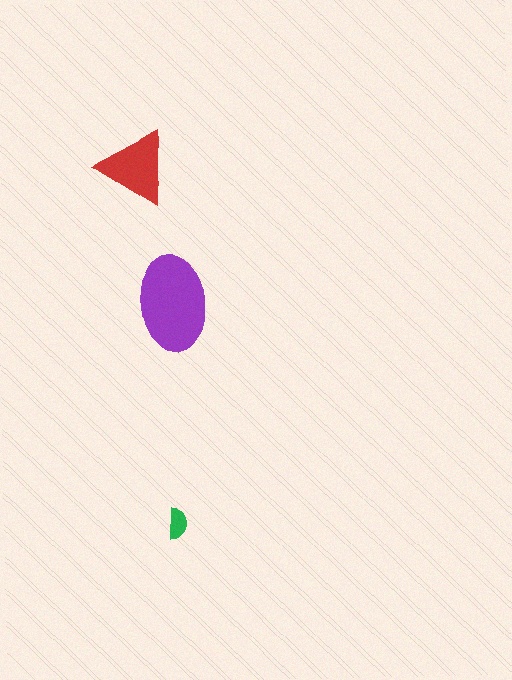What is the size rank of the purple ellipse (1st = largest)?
1st.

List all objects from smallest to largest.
The green semicircle, the red triangle, the purple ellipse.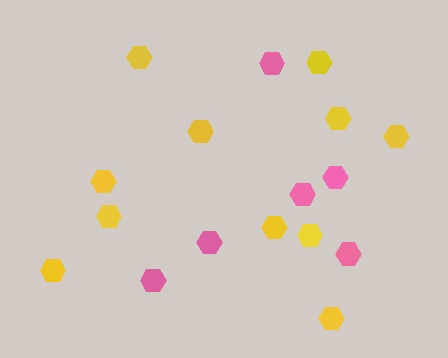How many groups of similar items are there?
There are 2 groups: one group of pink hexagons (6) and one group of yellow hexagons (11).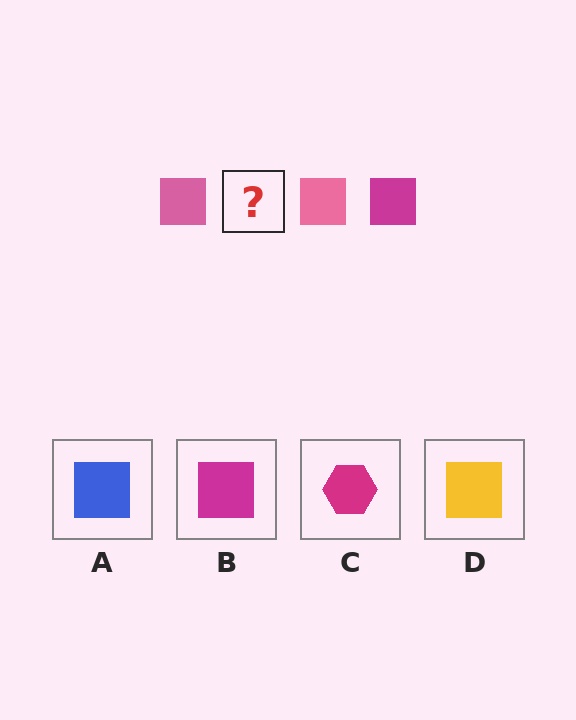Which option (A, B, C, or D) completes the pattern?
B.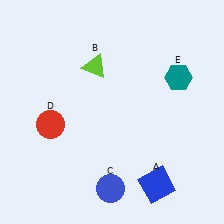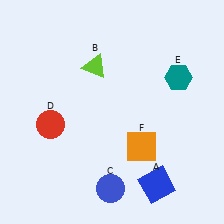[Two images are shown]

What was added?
An orange square (F) was added in Image 2.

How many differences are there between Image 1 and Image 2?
There is 1 difference between the two images.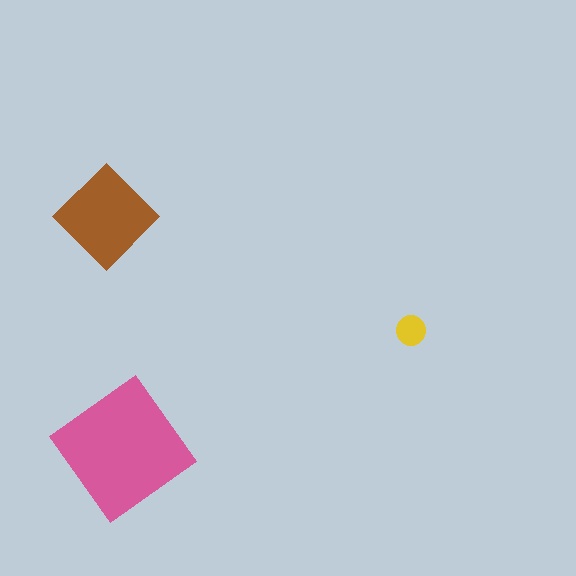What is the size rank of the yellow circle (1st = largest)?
3rd.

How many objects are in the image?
There are 3 objects in the image.